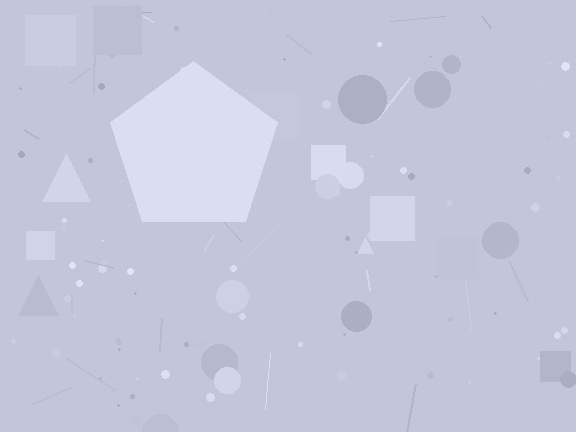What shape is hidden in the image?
A pentagon is hidden in the image.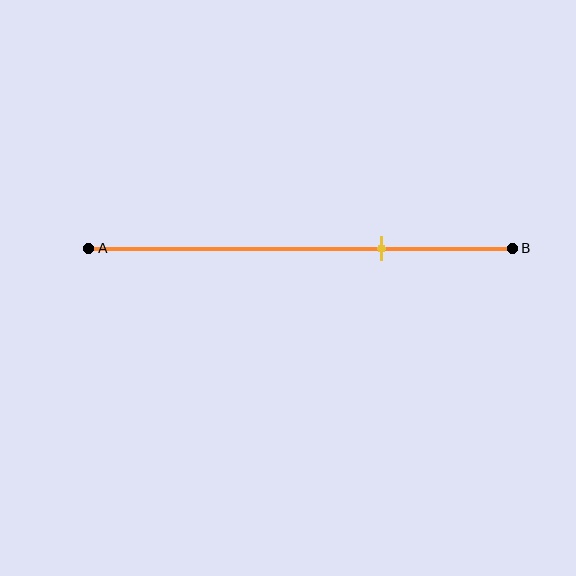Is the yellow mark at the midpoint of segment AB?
No, the mark is at about 70% from A, not at the 50% midpoint.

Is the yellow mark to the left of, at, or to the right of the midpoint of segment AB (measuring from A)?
The yellow mark is to the right of the midpoint of segment AB.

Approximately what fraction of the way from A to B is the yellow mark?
The yellow mark is approximately 70% of the way from A to B.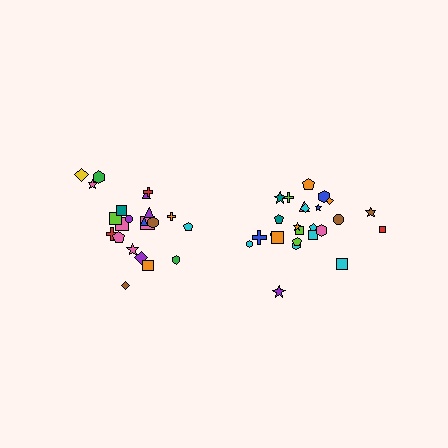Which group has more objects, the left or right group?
The right group.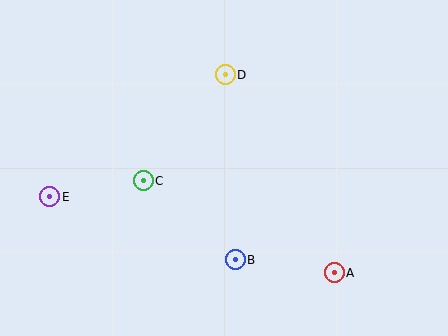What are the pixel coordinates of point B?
Point B is at (235, 260).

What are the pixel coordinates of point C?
Point C is at (143, 181).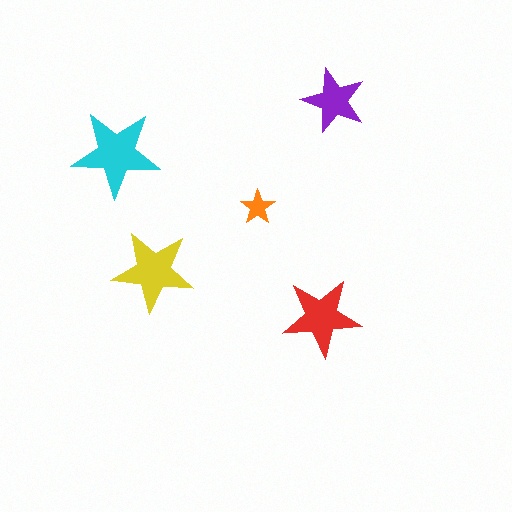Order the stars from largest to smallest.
the cyan one, the yellow one, the red one, the purple one, the orange one.